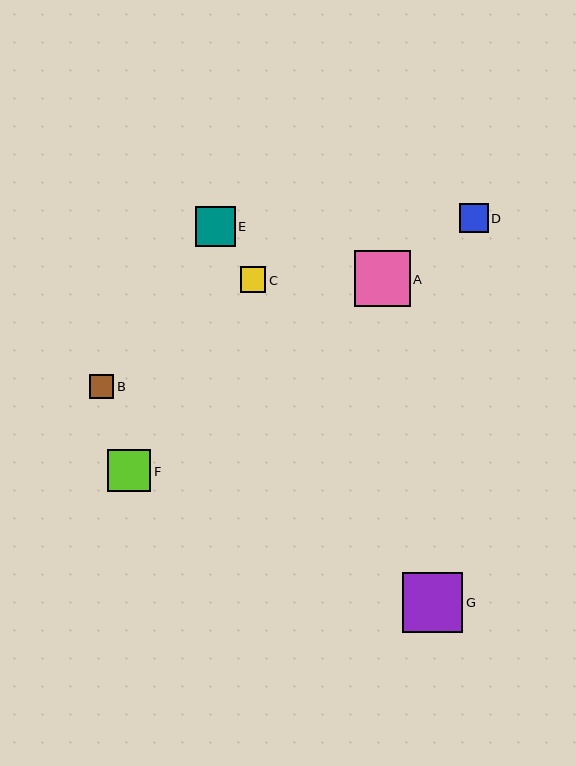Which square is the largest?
Square G is the largest with a size of approximately 60 pixels.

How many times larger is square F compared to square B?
Square F is approximately 1.8 times the size of square B.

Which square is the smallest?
Square B is the smallest with a size of approximately 24 pixels.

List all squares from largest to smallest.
From largest to smallest: G, A, F, E, D, C, B.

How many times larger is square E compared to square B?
Square E is approximately 1.7 times the size of square B.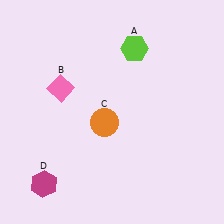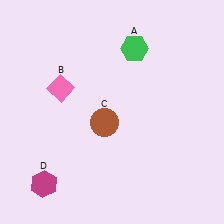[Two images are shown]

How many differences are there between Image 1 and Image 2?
There are 2 differences between the two images.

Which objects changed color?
A changed from lime to green. C changed from orange to brown.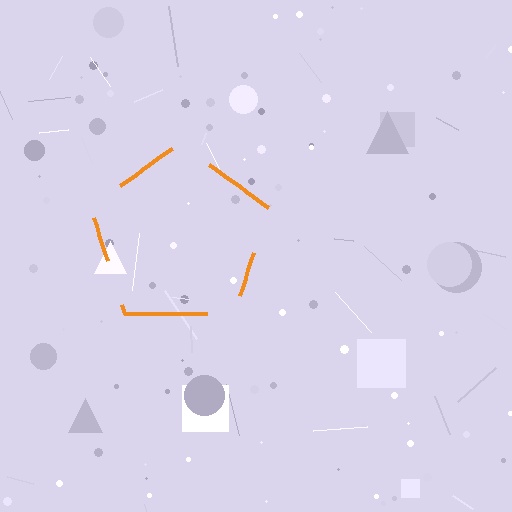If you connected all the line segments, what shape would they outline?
They would outline a pentagon.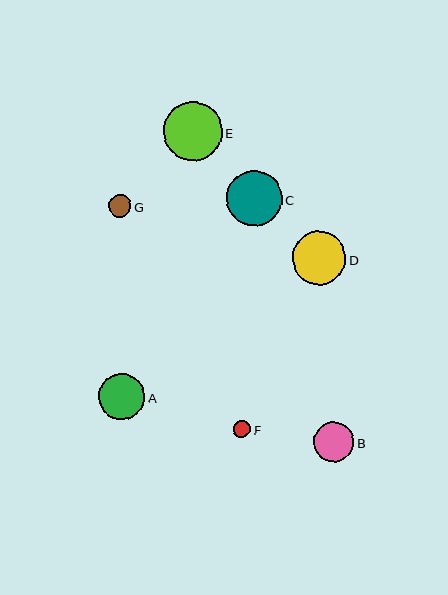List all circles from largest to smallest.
From largest to smallest: E, C, D, A, B, G, F.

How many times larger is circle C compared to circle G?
Circle C is approximately 2.5 times the size of circle G.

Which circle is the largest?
Circle E is the largest with a size of approximately 59 pixels.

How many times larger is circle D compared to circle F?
Circle D is approximately 3.1 times the size of circle F.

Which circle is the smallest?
Circle F is the smallest with a size of approximately 17 pixels.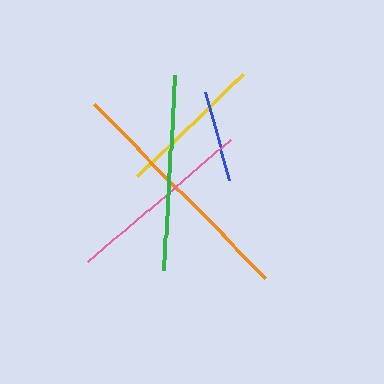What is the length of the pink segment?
The pink segment is approximately 187 pixels long.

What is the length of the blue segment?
The blue segment is approximately 92 pixels long.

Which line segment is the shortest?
The blue line is the shortest at approximately 92 pixels.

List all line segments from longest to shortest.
From longest to shortest: orange, green, pink, yellow, blue.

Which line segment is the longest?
The orange line is the longest at approximately 244 pixels.